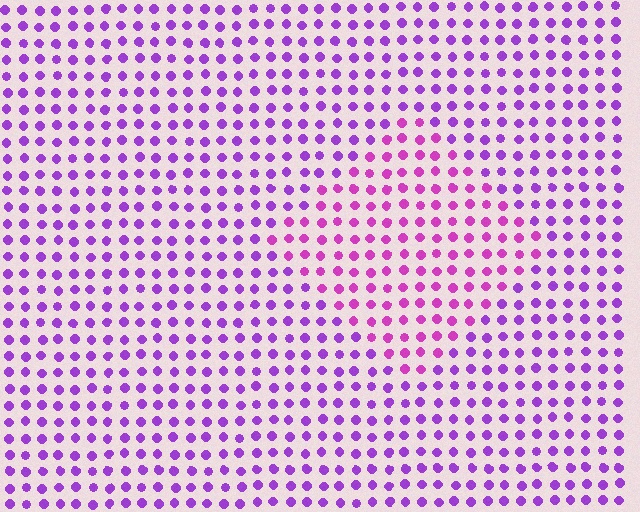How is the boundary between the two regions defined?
The boundary is defined purely by a slight shift in hue (about 28 degrees). Spacing, size, and orientation are identical on both sides.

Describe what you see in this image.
The image is filled with small purple elements in a uniform arrangement. A diamond-shaped region is visible where the elements are tinted to a slightly different hue, forming a subtle color boundary.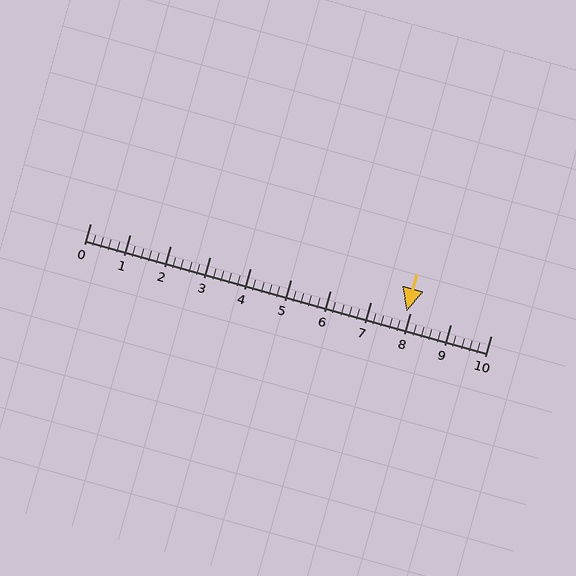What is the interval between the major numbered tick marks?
The major tick marks are spaced 1 units apart.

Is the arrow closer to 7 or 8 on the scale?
The arrow is closer to 8.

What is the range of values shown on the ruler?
The ruler shows values from 0 to 10.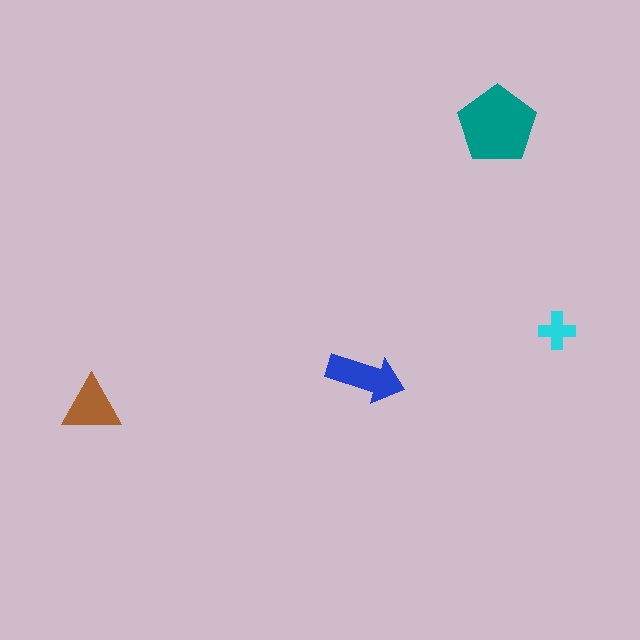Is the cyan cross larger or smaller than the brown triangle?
Smaller.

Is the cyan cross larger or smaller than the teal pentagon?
Smaller.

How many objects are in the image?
There are 4 objects in the image.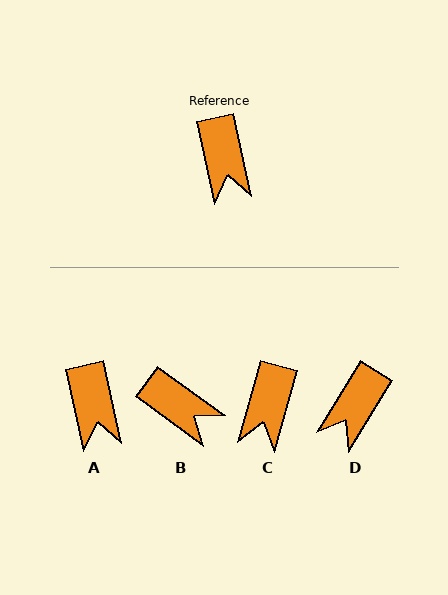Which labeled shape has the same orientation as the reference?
A.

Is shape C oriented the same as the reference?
No, it is off by about 28 degrees.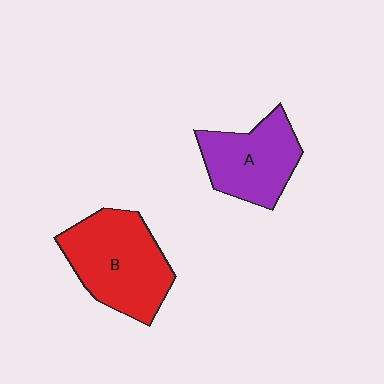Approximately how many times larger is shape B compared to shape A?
Approximately 1.3 times.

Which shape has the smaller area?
Shape A (purple).